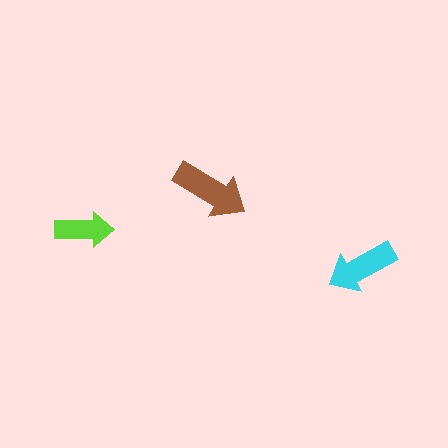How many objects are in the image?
There are 3 objects in the image.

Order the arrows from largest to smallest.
the brown one, the cyan one, the lime one.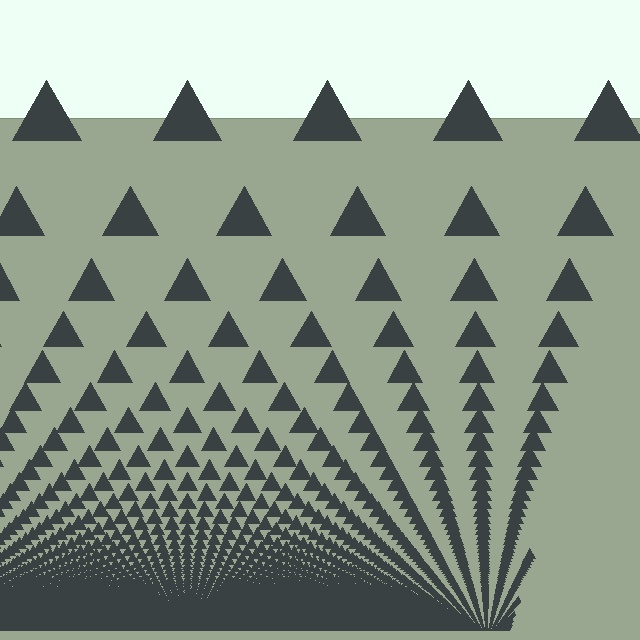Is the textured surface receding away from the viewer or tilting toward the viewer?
The surface appears to tilt toward the viewer. Texture elements get larger and sparser toward the top.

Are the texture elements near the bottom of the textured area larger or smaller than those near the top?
Smaller. The gradient is inverted — elements near the bottom are smaller and denser.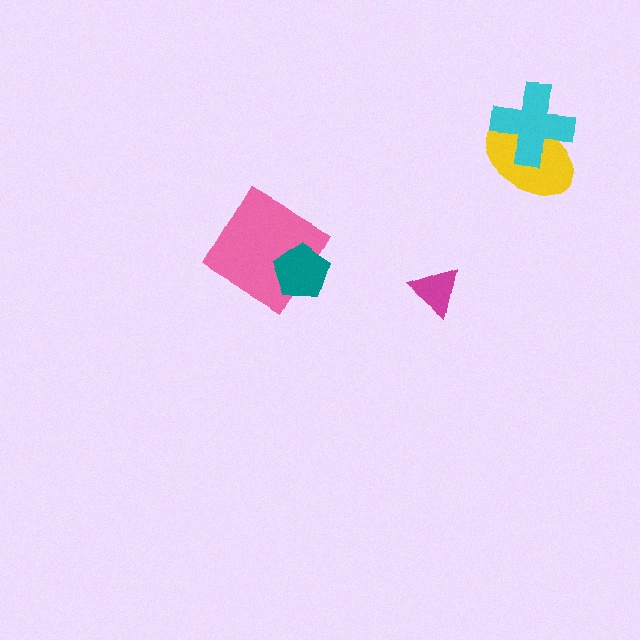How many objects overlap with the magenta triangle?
0 objects overlap with the magenta triangle.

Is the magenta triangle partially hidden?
No, no other shape covers it.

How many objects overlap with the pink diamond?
1 object overlaps with the pink diamond.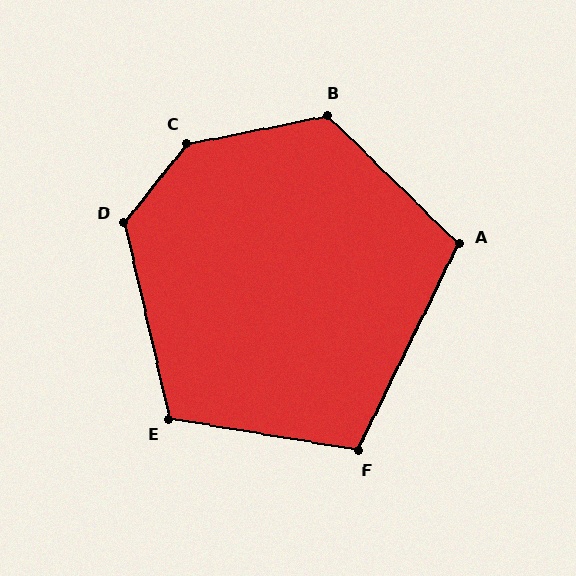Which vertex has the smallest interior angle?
F, at approximately 107 degrees.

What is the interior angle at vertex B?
Approximately 125 degrees (obtuse).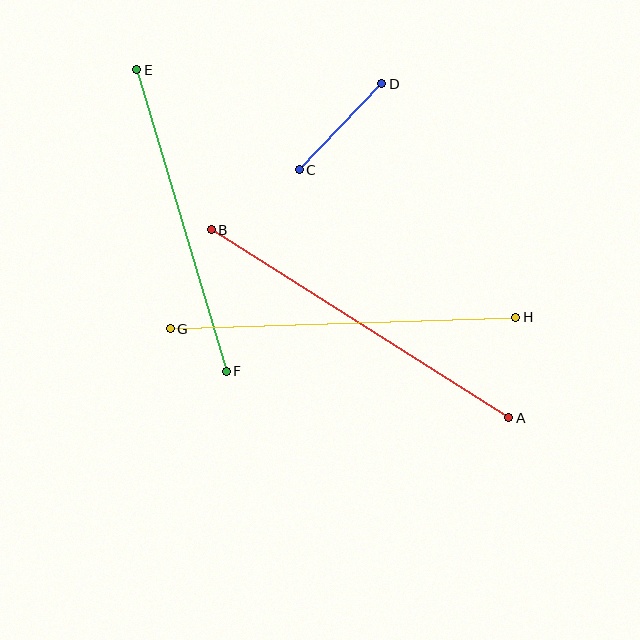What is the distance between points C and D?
The distance is approximately 119 pixels.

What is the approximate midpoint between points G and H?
The midpoint is at approximately (343, 323) pixels.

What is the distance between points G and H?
The distance is approximately 346 pixels.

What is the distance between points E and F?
The distance is approximately 314 pixels.